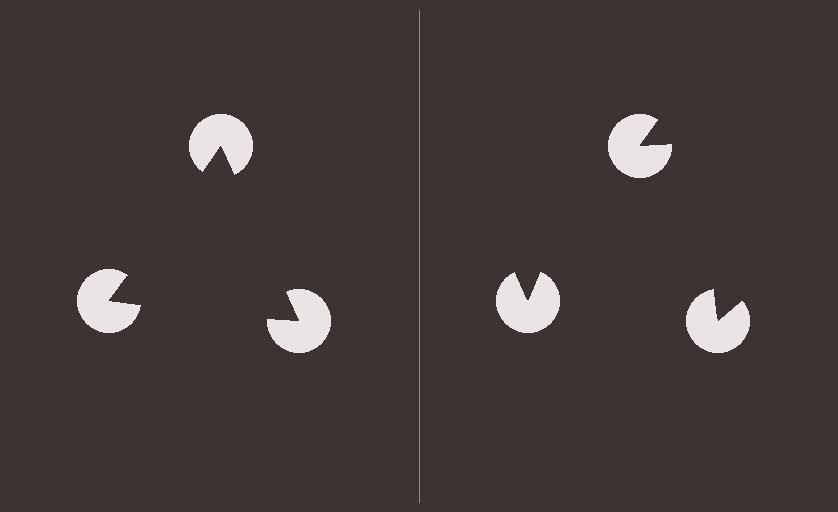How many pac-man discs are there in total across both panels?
6 — 3 on each side.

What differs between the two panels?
The pac-man discs are positioned identically on both sides; only the wedge orientations differ. On the left they align to a triangle; on the right they are misaligned.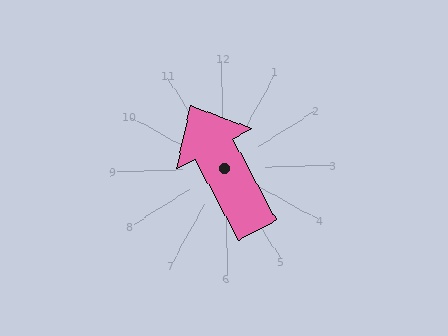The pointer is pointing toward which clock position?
Roughly 11 o'clock.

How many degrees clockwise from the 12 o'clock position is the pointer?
Approximately 333 degrees.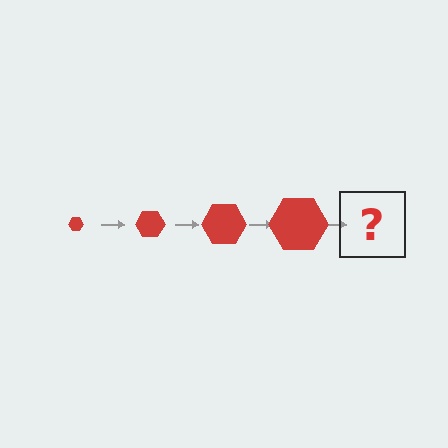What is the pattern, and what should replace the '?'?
The pattern is that the hexagon gets progressively larger each step. The '?' should be a red hexagon, larger than the previous one.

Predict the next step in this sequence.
The next step is a red hexagon, larger than the previous one.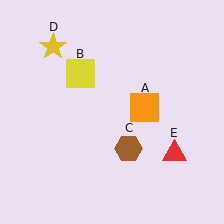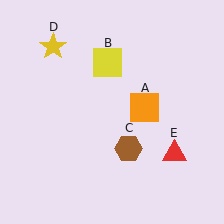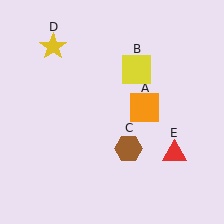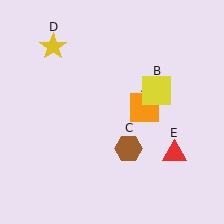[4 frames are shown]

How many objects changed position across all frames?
1 object changed position: yellow square (object B).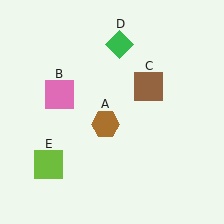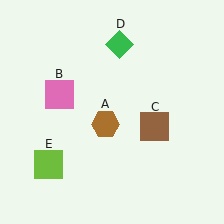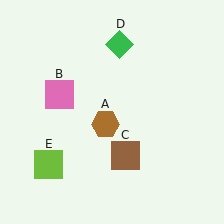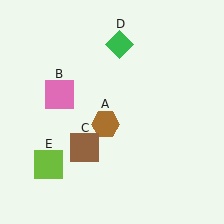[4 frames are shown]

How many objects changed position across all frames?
1 object changed position: brown square (object C).